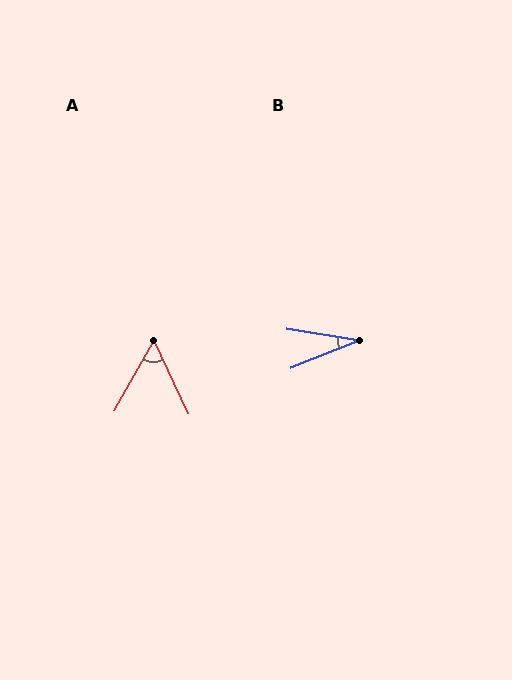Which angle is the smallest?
B, at approximately 31 degrees.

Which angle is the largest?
A, at approximately 54 degrees.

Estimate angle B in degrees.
Approximately 31 degrees.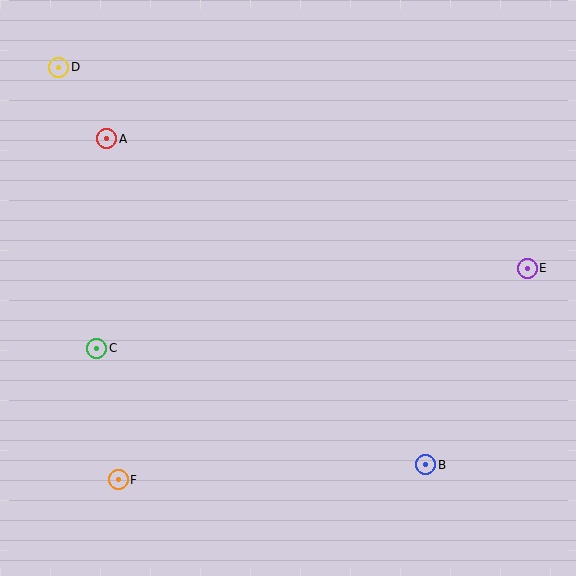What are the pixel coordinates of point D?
Point D is at (59, 67).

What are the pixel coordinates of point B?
Point B is at (426, 465).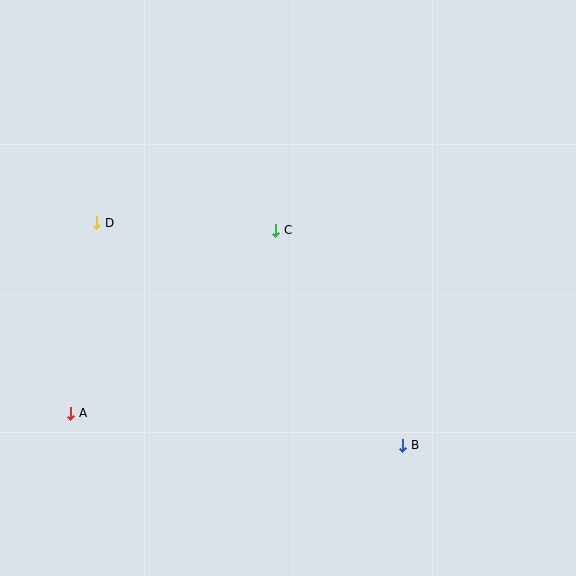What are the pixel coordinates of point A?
Point A is at (71, 413).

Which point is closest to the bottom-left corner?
Point A is closest to the bottom-left corner.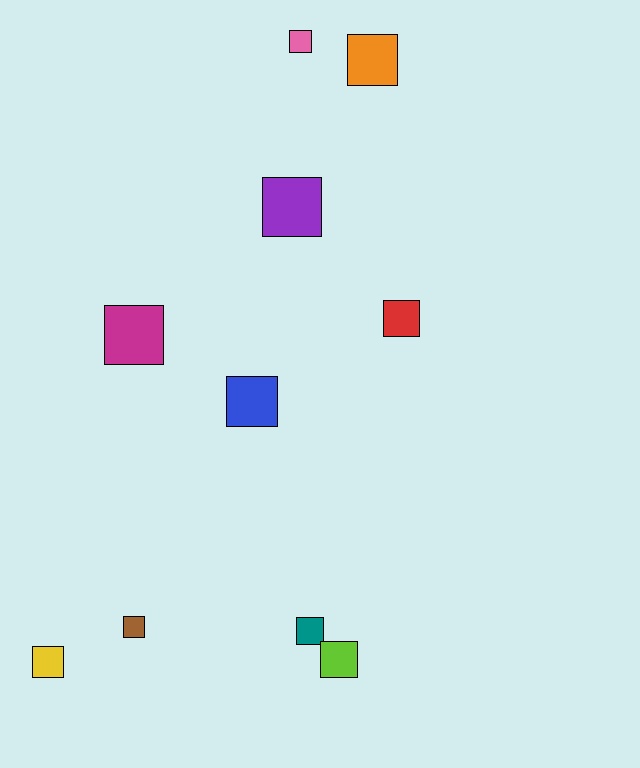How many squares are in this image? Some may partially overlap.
There are 10 squares.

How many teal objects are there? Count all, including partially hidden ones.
There is 1 teal object.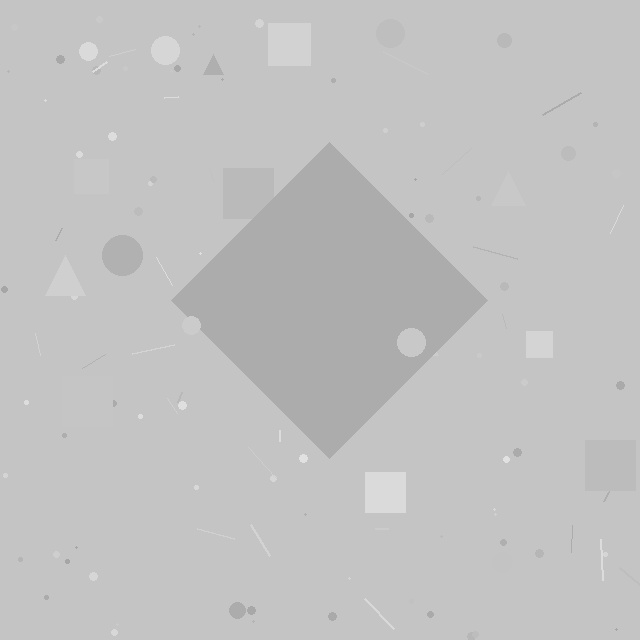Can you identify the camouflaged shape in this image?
The camouflaged shape is a diamond.